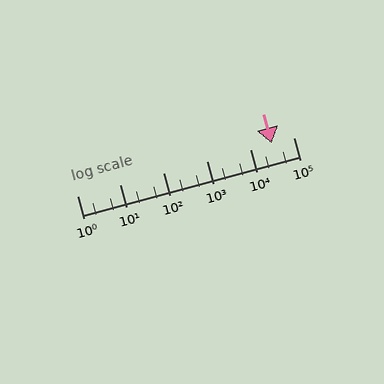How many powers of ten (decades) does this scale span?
The scale spans 5 decades, from 1 to 100000.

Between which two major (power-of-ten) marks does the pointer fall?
The pointer is between 10000 and 100000.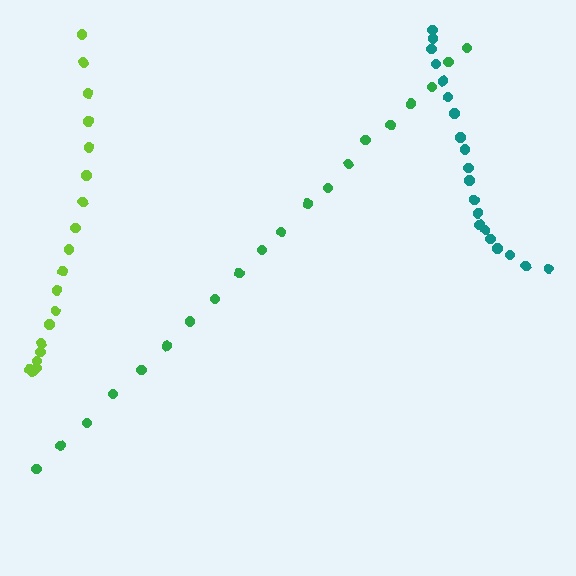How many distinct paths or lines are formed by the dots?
There are 3 distinct paths.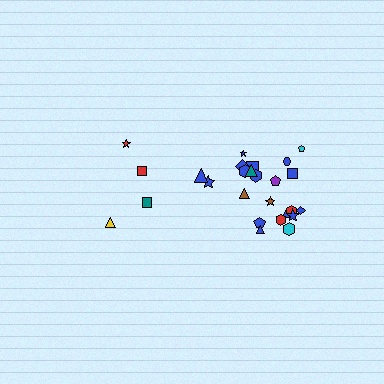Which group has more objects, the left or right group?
The right group.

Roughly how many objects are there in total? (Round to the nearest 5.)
Roughly 25 objects in total.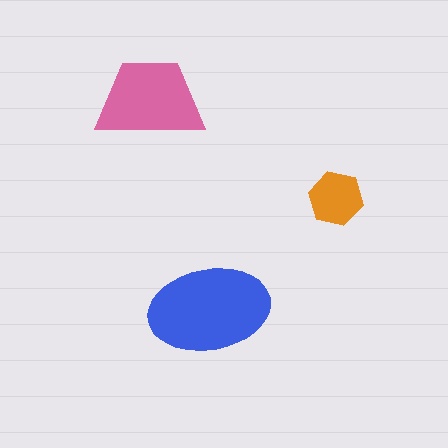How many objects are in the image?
There are 3 objects in the image.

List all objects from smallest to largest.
The orange hexagon, the pink trapezoid, the blue ellipse.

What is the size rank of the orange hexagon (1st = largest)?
3rd.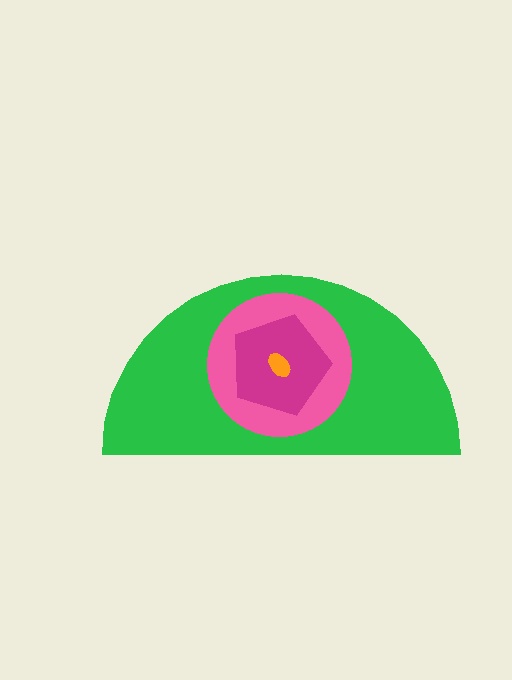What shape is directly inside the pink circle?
The magenta pentagon.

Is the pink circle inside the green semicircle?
Yes.